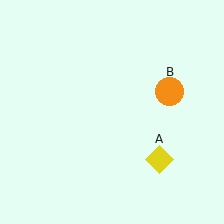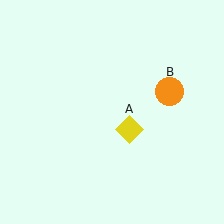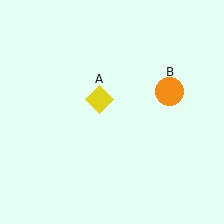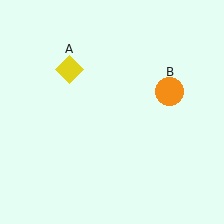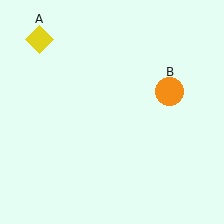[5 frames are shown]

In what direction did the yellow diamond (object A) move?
The yellow diamond (object A) moved up and to the left.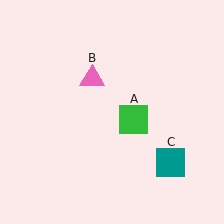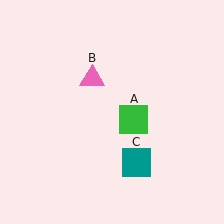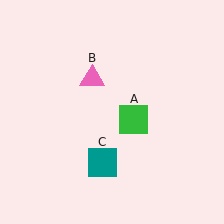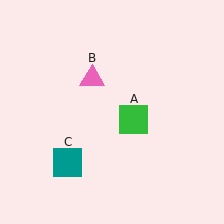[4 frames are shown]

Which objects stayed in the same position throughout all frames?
Green square (object A) and pink triangle (object B) remained stationary.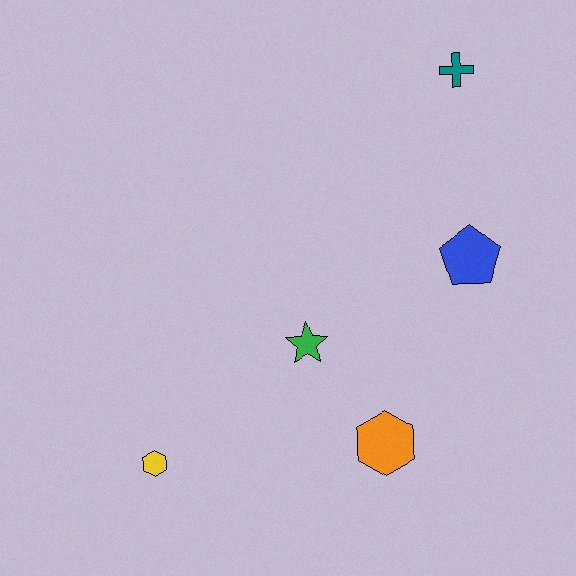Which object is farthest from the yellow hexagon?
The teal cross is farthest from the yellow hexagon.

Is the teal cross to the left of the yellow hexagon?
No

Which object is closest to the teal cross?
The blue pentagon is closest to the teal cross.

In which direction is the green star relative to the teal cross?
The green star is below the teal cross.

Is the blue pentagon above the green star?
Yes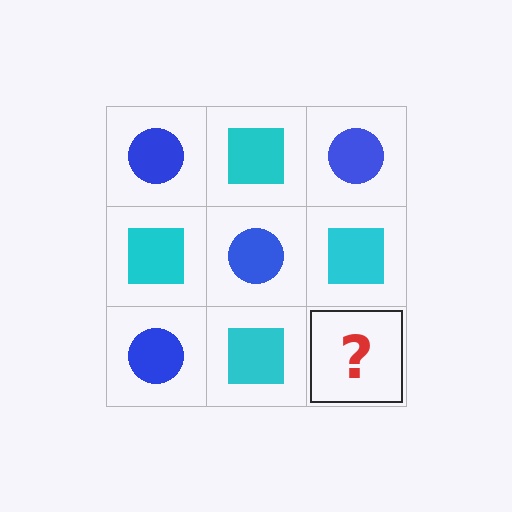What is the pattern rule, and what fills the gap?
The rule is that it alternates blue circle and cyan square in a checkerboard pattern. The gap should be filled with a blue circle.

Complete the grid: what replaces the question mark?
The question mark should be replaced with a blue circle.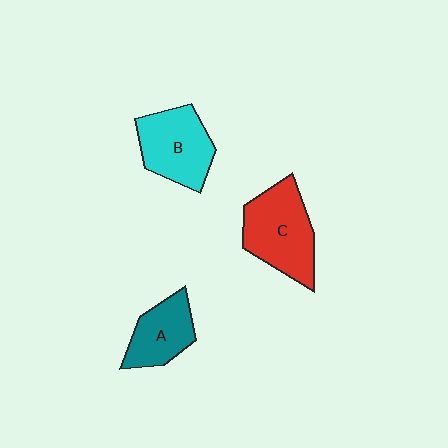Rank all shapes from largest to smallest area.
From largest to smallest: C (red), B (cyan), A (teal).